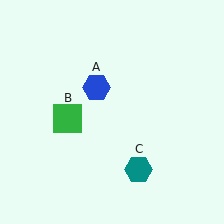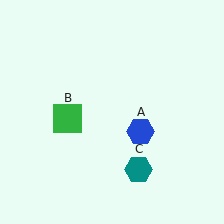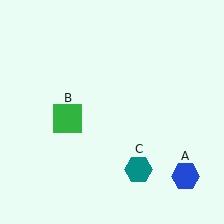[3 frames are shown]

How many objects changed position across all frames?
1 object changed position: blue hexagon (object A).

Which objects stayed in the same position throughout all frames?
Green square (object B) and teal hexagon (object C) remained stationary.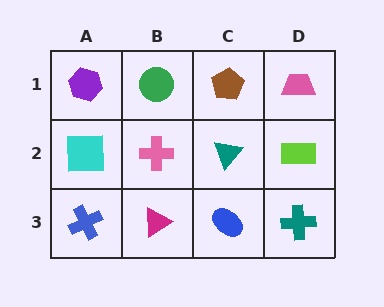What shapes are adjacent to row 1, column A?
A cyan square (row 2, column A), a green circle (row 1, column B).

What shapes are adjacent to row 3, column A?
A cyan square (row 2, column A), a magenta triangle (row 3, column B).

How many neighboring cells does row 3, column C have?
3.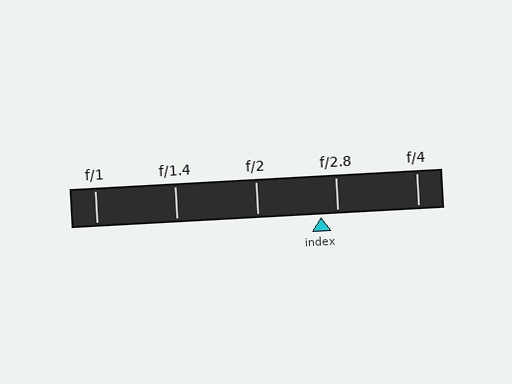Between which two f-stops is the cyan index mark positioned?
The index mark is between f/2 and f/2.8.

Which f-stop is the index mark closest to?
The index mark is closest to f/2.8.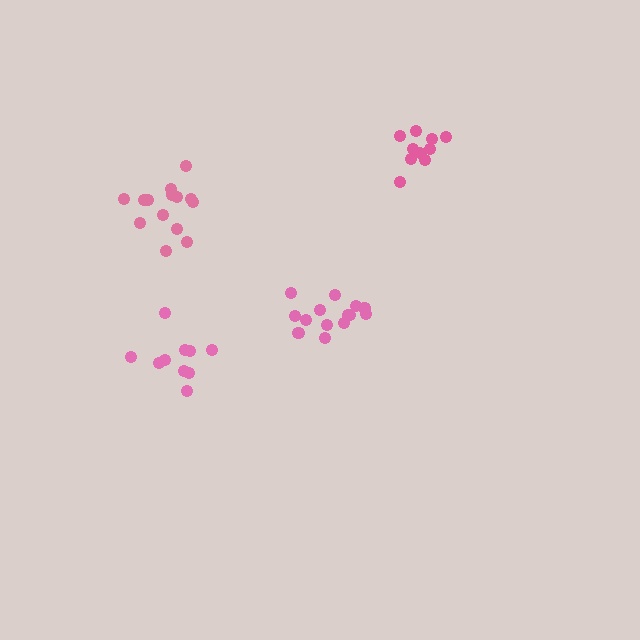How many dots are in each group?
Group 1: 14 dots, Group 2: 10 dots, Group 3: 14 dots, Group 4: 10 dots (48 total).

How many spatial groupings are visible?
There are 4 spatial groupings.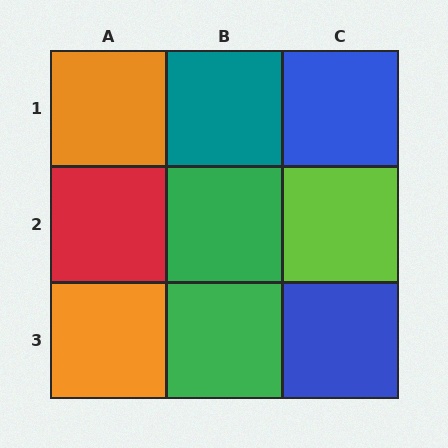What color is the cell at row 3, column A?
Orange.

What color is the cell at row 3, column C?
Blue.